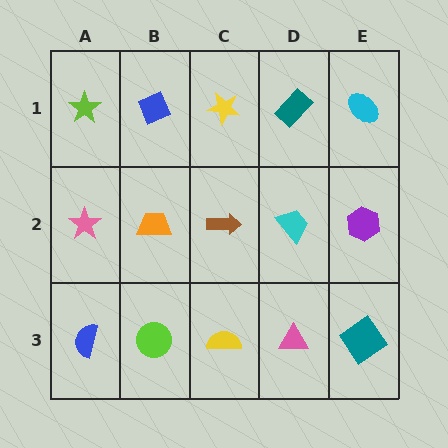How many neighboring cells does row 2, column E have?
3.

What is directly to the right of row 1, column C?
A teal rectangle.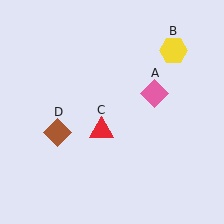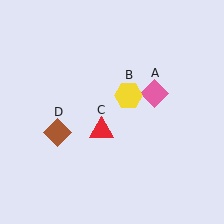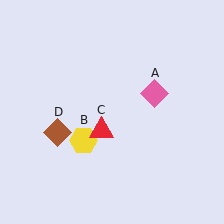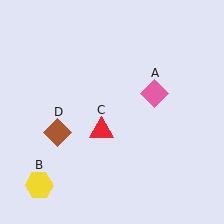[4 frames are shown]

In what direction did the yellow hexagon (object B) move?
The yellow hexagon (object B) moved down and to the left.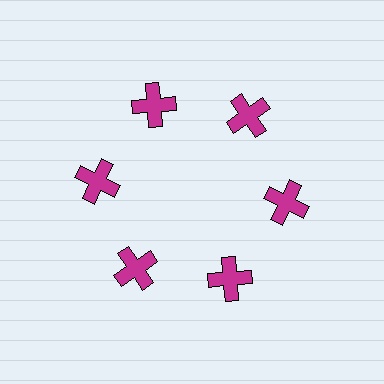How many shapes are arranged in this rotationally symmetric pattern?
There are 6 shapes, arranged in 6 groups of 1.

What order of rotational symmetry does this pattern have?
This pattern has 6-fold rotational symmetry.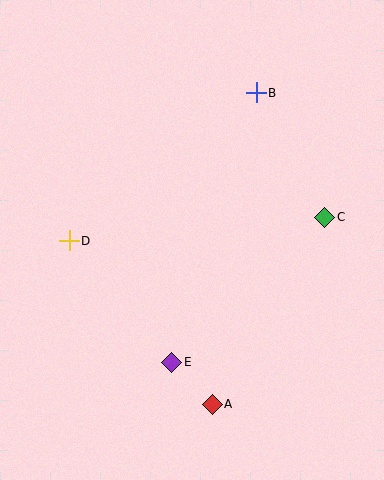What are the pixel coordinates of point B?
Point B is at (256, 93).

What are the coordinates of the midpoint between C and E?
The midpoint between C and E is at (248, 290).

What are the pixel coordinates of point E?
Point E is at (172, 362).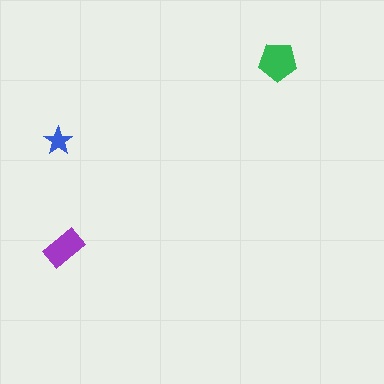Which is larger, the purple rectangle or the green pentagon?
The green pentagon.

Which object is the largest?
The green pentagon.